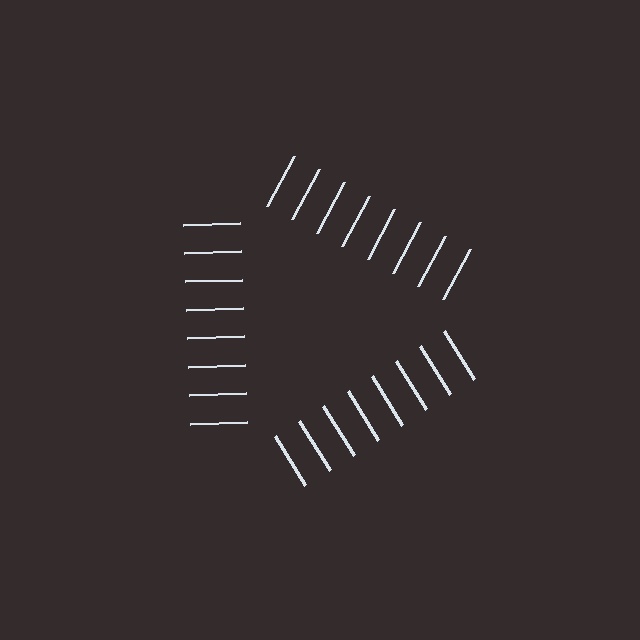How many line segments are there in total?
24 — 8 along each of the 3 edges.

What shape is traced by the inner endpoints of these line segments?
An illusory triangle — the line segments terminate on its edges but no continuous stroke is drawn.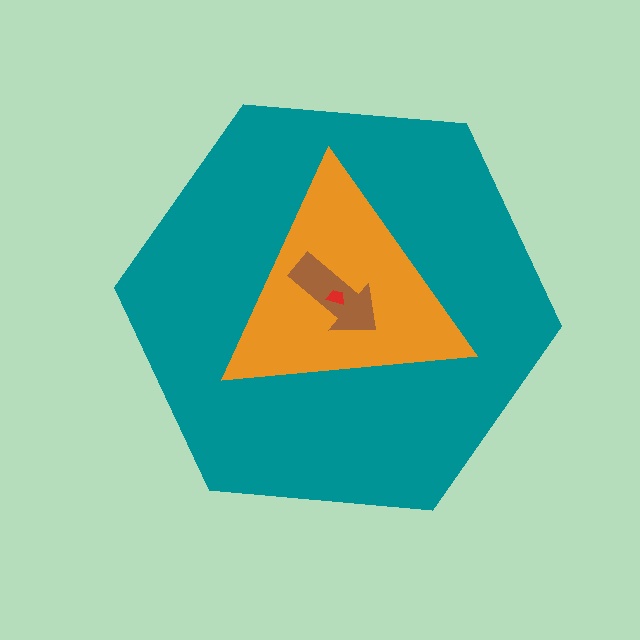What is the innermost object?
The red trapezoid.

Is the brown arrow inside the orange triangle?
Yes.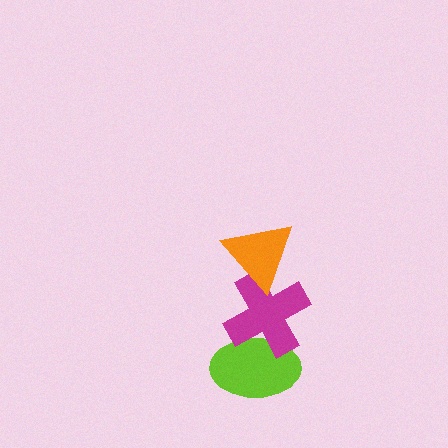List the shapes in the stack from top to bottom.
From top to bottom: the orange triangle, the magenta cross, the lime ellipse.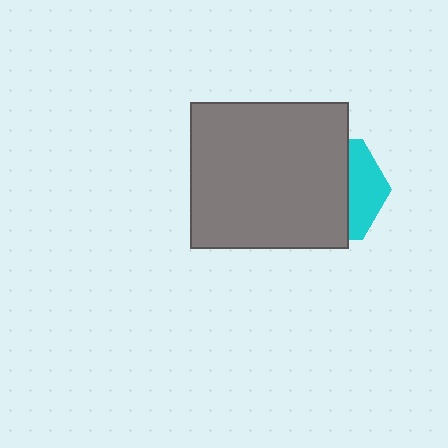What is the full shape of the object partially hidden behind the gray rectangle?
The partially hidden object is a cyan hexagon.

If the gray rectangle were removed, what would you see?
You would see the complete cyan hexagon.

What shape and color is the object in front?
The object in front is a gray rectangle.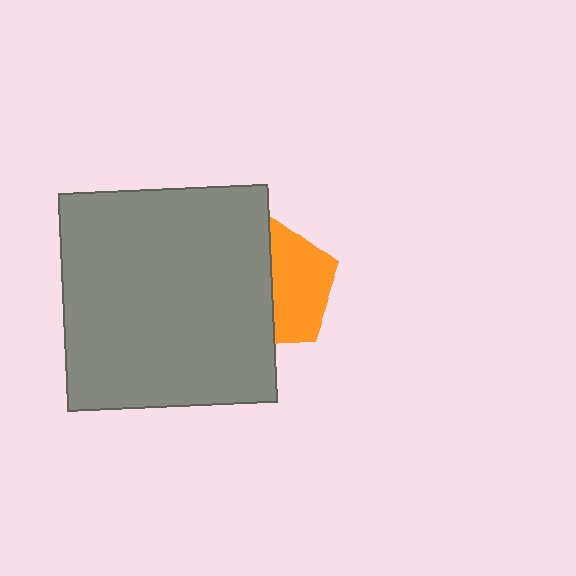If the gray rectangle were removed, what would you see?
You would see the complete orange pentagon.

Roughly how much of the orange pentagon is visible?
About half of it is visible (roughly 48%).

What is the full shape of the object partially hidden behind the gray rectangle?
The partially hidden object is an orange pentagon.